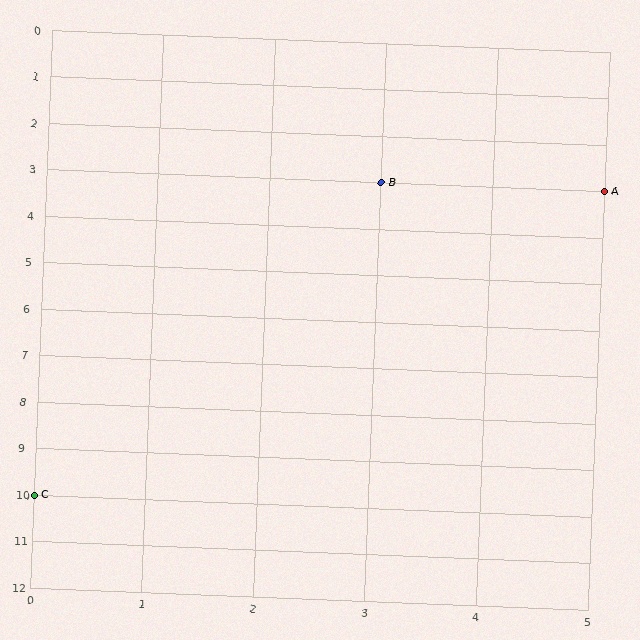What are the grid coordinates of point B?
Point B is at grid coordinates (3, 3).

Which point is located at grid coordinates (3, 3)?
Point B is at (3, 3).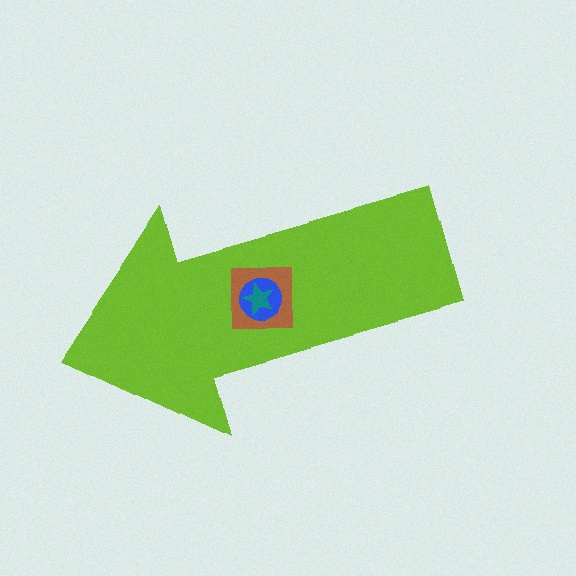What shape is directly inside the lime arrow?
The brown square.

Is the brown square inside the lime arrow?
Yes.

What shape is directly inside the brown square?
The blue circle.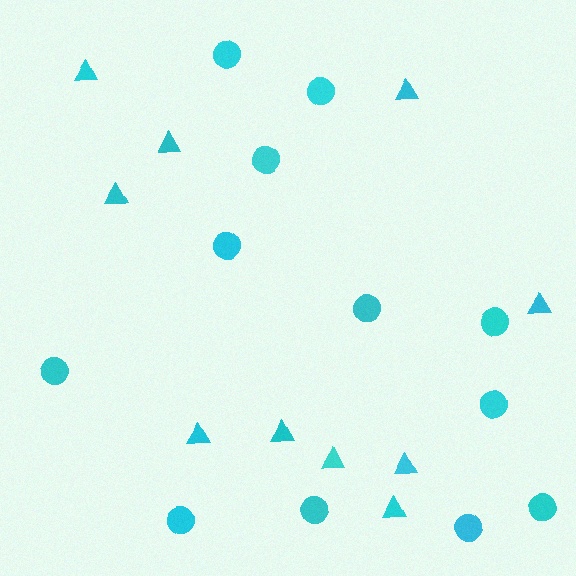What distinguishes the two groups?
There are 2 groups: one group of circles (12) and one group of triangles (10).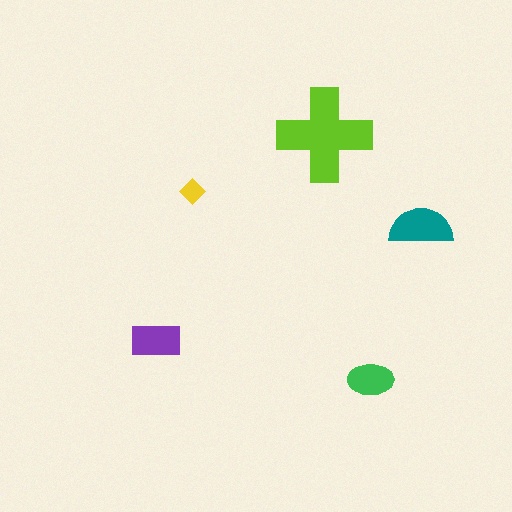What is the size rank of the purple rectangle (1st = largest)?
3rd.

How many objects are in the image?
There are 5 objects in the image.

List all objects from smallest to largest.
The yellow diamond, the green ellipse, the purple rectangle, the teal semicircle, the lime cross.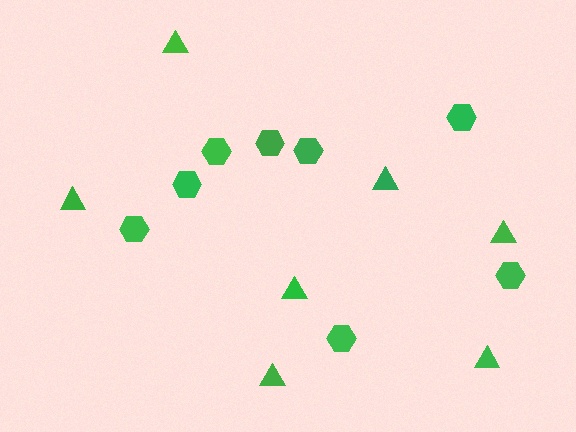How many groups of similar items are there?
There are 2 groups: one group of hexagons (8) and one group of triangles (7).